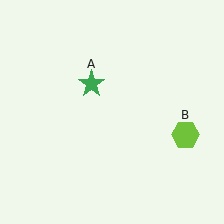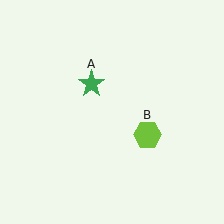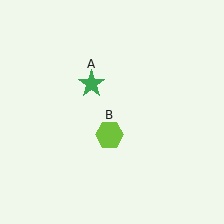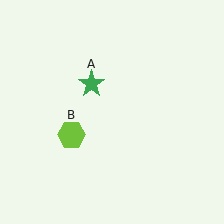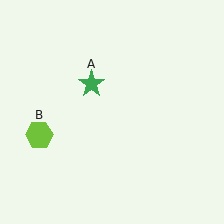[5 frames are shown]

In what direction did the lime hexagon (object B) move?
The lime hexagon (object B) moved left.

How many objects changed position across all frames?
1 object changed position: lime hexagon (object B).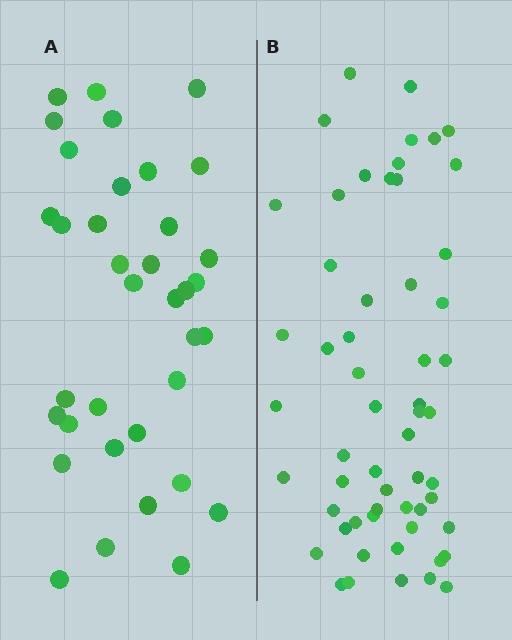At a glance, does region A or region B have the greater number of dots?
Region B (the right region) has more dots.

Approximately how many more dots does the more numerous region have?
Region B has approximately 20 more dots than region A.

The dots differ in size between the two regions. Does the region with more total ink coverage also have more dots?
No. Region A has more total ink coverage because its dots are larger, but region B actually contains more individual dots. Total area can be misleading — the number of items is what matters here.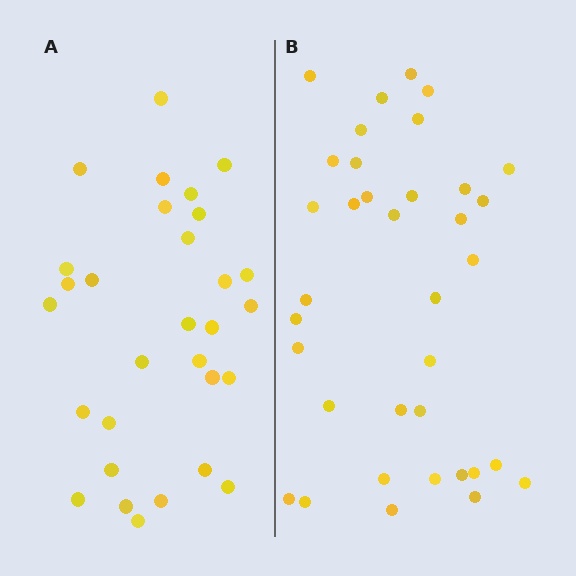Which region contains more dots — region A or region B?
Region B (the right region) has more dots.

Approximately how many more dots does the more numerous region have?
Region B has about 6 more dots than region A.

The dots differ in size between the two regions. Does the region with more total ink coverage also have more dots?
No. Region A has more total ink coverage because its dots are larger, but region B actually contains more individual dots. Total area can be misleading — the number of items is what matters here.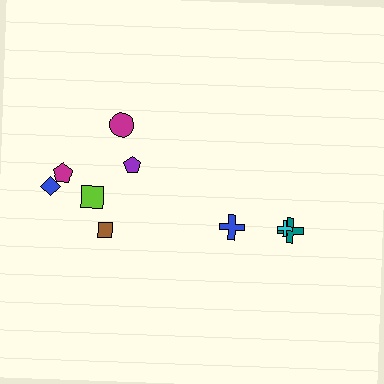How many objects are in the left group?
There are 6 objects.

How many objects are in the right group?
There are 3 objects.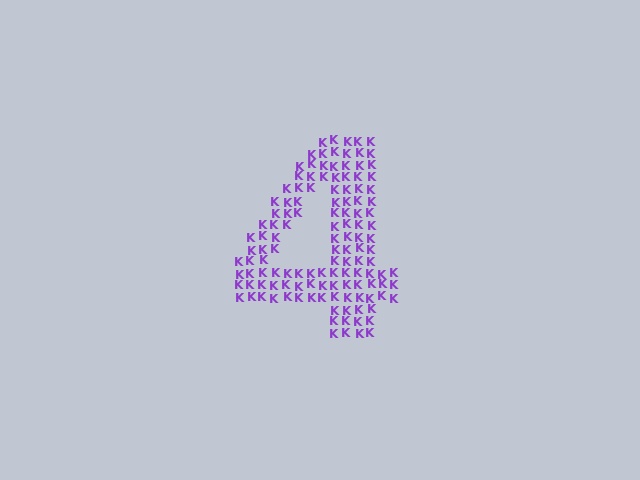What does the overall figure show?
The overall figure shows the digit 4.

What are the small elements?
The small elements are letter K's.